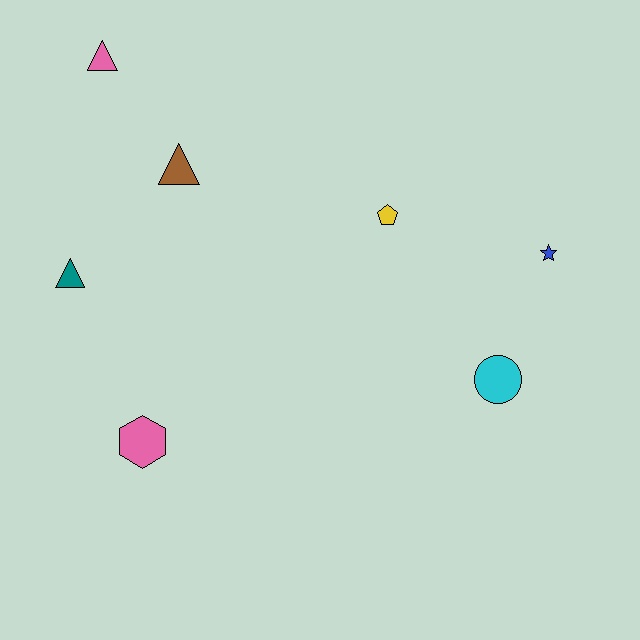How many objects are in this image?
There are 7 objects.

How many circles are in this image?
There is 1 circle.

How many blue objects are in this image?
There is 1 blue object.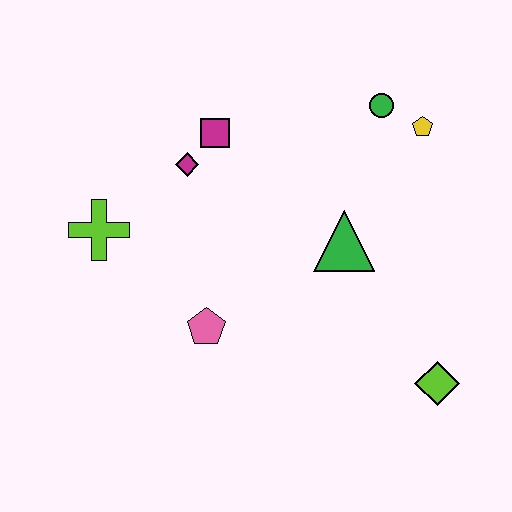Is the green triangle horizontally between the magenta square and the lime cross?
No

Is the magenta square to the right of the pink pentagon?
Yes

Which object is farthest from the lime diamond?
The lime cross is farthest from the lime diamond.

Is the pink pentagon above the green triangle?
No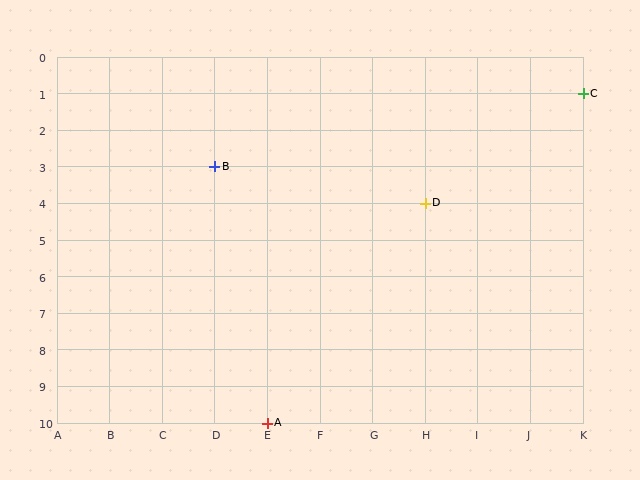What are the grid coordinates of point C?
Point C is at grid coordinates (K, 1).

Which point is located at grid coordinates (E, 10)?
Point A is at (E, 10).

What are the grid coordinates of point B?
Point B is at grid coordinates (D, 3).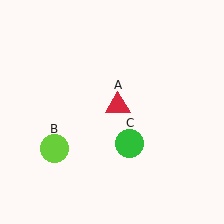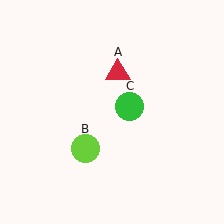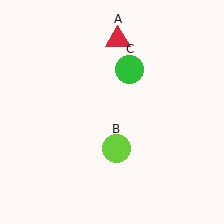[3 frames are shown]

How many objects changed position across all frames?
3 objects changed position: red triangle (object A), lime circle (object B), green circle (object C).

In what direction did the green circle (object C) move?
The green circle (object C) moved up.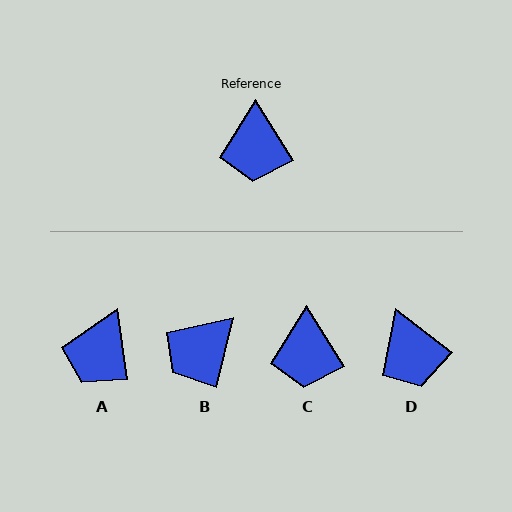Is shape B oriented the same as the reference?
No, it is off by about 46 degrees.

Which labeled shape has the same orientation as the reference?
C.